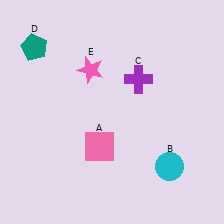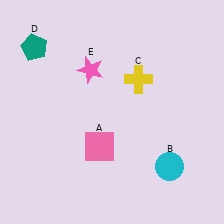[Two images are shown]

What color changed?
The cross (C) changed from purple in Image 1 to yellow in Image 2.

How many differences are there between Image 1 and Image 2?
There is 1 difference between the two images.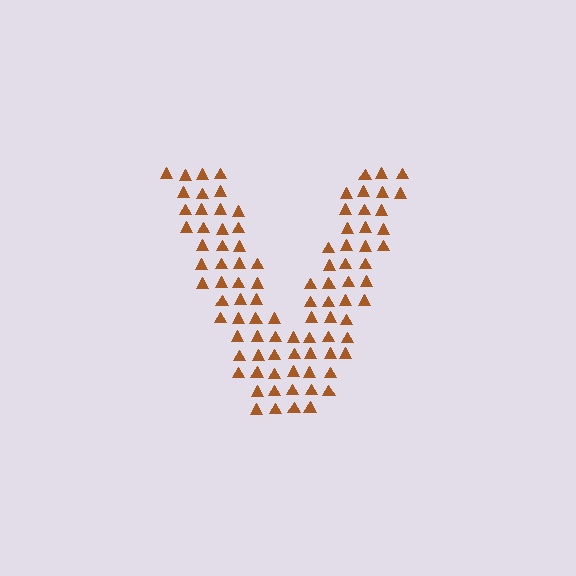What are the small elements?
The small elements are triangles.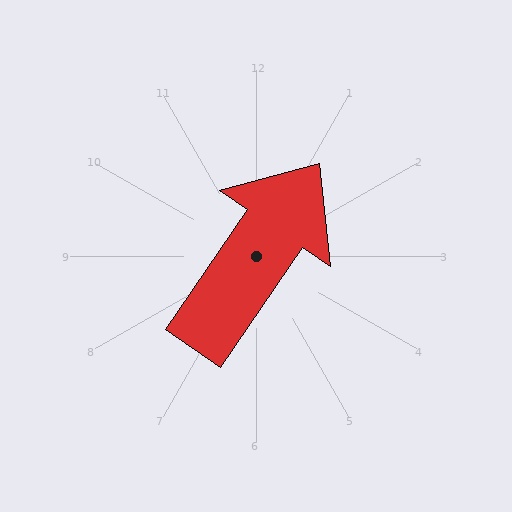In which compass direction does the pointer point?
Northeast.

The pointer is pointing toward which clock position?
Roughly 1 o'clock.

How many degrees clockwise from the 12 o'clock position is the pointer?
Approximately 34 degrees.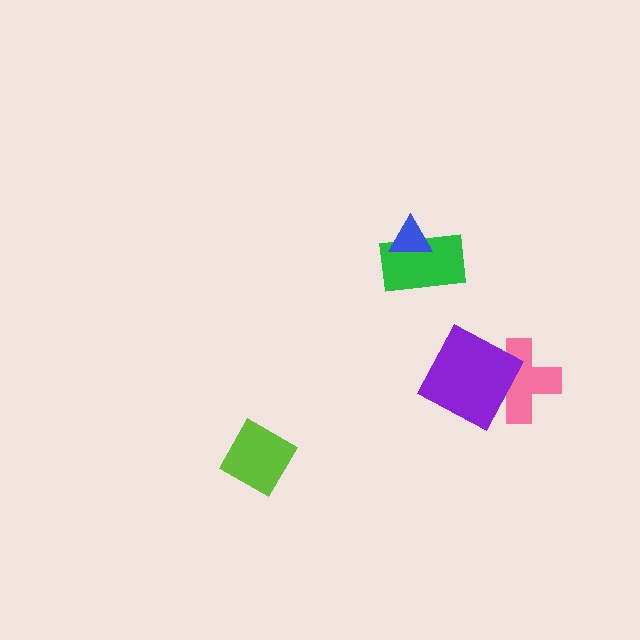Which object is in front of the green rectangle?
The blue triangle is in front of the green rectangle.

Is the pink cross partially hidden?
Yes, it is partially covered by another shape.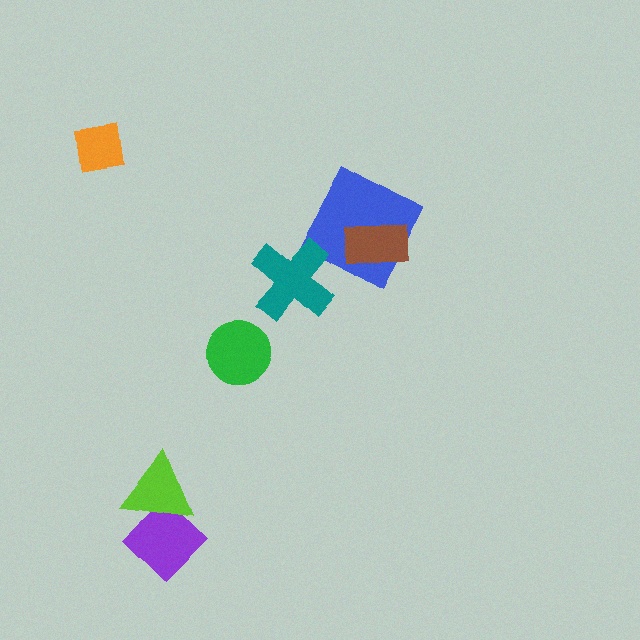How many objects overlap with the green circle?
0 objects overlap with the green circle.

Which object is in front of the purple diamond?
The lime triangle is in front of the purple diamond.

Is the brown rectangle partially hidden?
No, no other shape covers it.